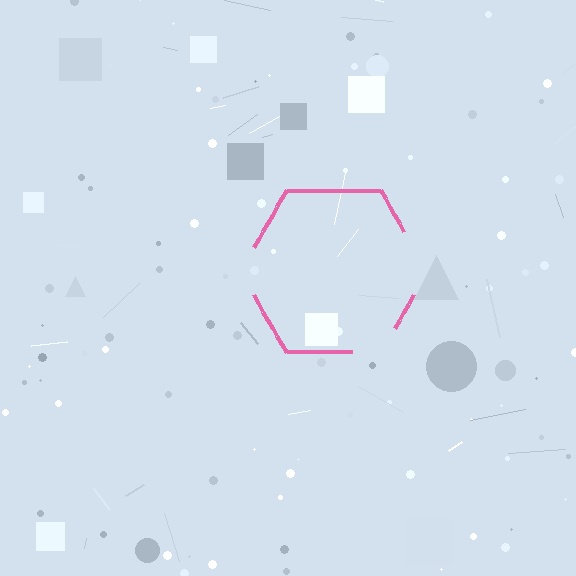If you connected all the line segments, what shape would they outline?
They would outline a hexagon.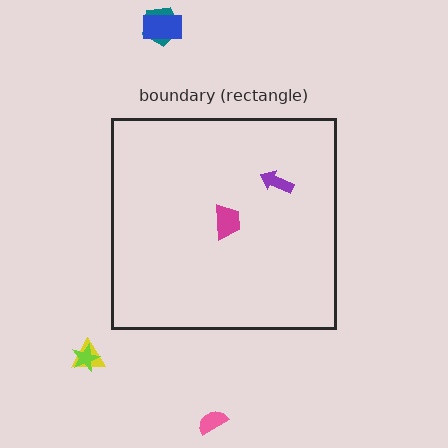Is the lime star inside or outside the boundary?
Outside.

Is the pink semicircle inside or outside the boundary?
Outside.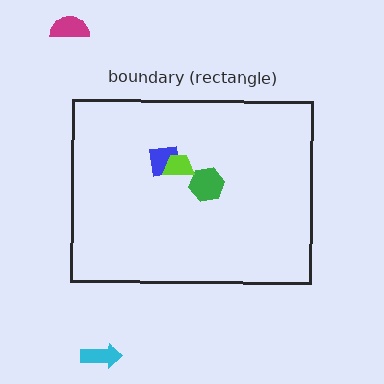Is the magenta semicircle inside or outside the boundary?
Outside.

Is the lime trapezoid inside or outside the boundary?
Inside.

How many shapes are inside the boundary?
3 inside, 2 outside.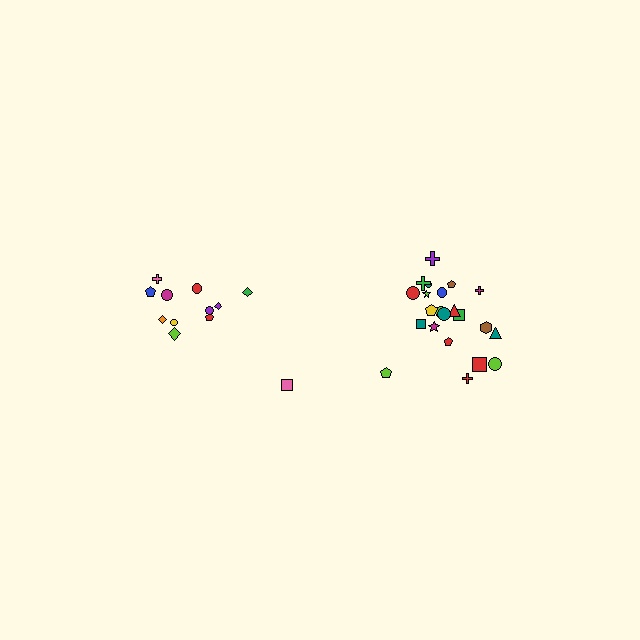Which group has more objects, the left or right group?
The right group.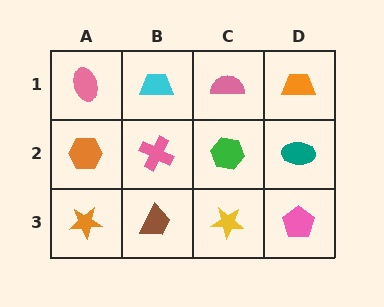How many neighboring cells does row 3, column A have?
2.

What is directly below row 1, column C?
A green hexagon.